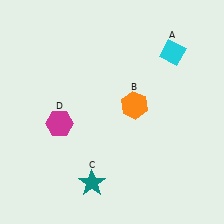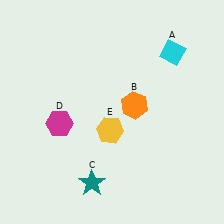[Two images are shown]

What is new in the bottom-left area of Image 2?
A yellow hexagon (E) was added in the bottom-left area of Image 2.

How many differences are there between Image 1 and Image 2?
There is 1 difference between the two images.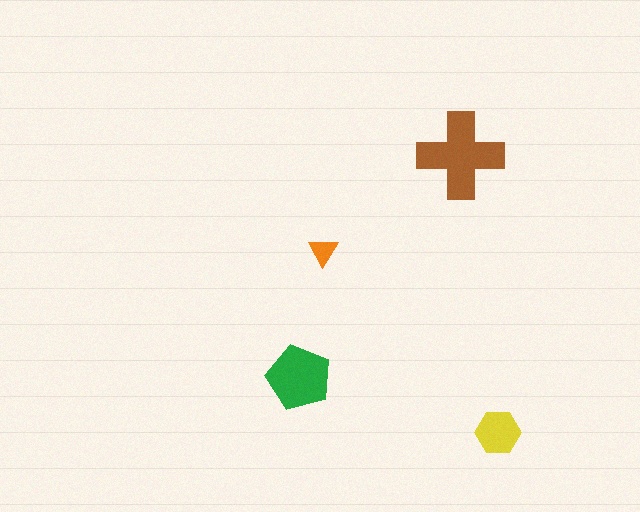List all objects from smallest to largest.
The orange triangle, the yellow hexagon, the green pentagon, the brown cross.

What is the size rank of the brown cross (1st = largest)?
1st.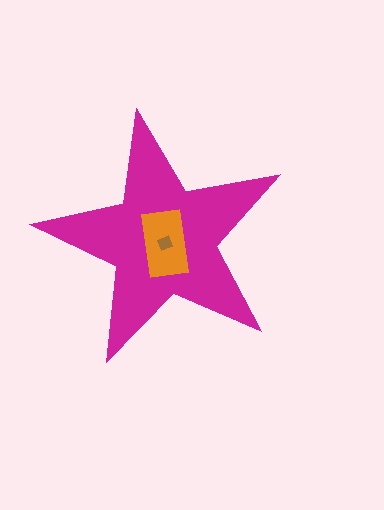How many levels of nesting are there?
3.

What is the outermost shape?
The magenta star.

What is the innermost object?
The brown diamond.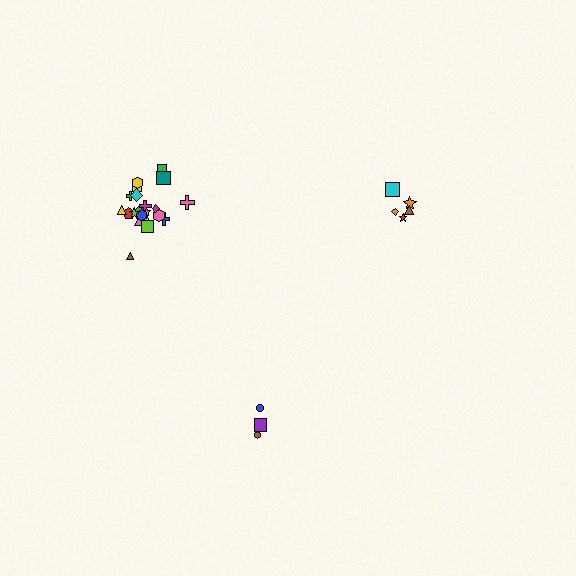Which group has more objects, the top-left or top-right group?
The top-left group.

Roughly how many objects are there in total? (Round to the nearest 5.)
Roughly 30 objects in total.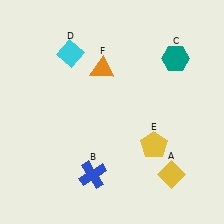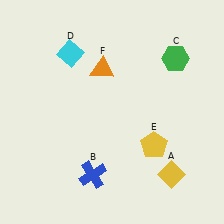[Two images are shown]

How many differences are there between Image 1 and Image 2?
There is 1 difference between the two images.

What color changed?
The hexagon (C) changed from teal in Image 1 to green in Image 2.